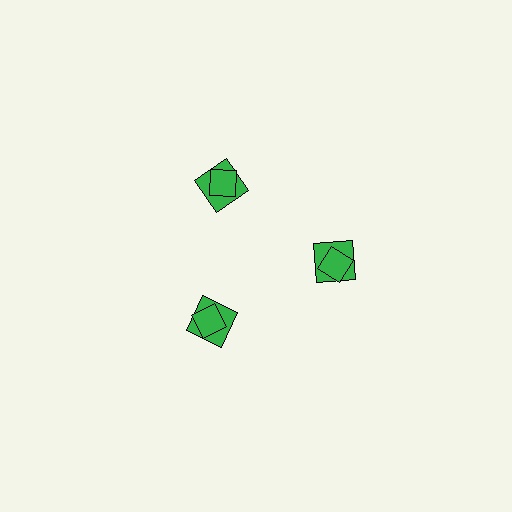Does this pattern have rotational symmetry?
Yes, this pattern has 3-fold rotational symmetry. It looks the same after rotating 120 degrees around the center.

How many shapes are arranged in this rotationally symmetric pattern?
There are 6 shapes, arranged in 3 groups of 2.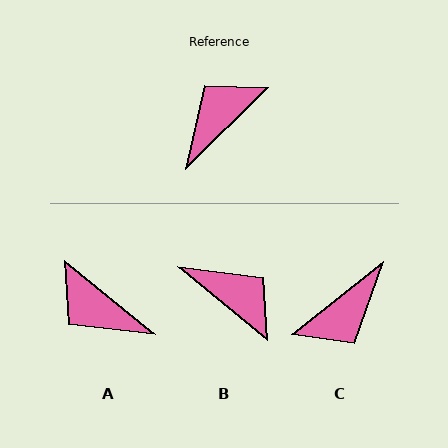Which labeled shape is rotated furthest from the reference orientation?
C, about 174 degrees away.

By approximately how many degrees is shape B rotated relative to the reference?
Approximately 84 degrees clockwise.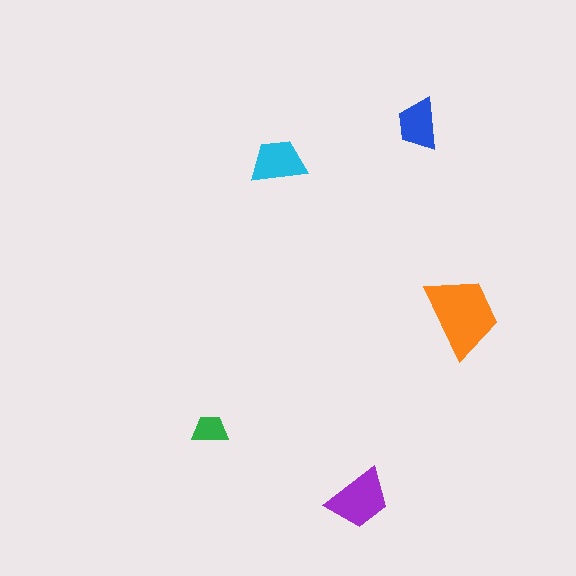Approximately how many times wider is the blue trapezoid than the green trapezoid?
About 1.5 times wider.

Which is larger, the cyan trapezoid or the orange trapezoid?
The orange one.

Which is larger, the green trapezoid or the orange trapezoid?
The orange one.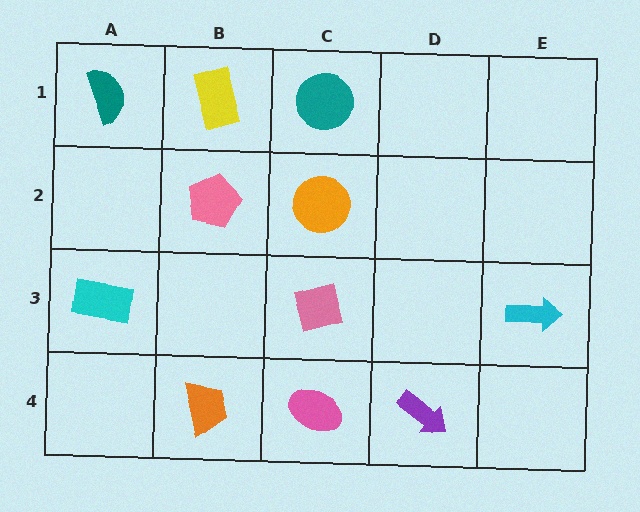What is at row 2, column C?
An orange circle.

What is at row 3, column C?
A pink square.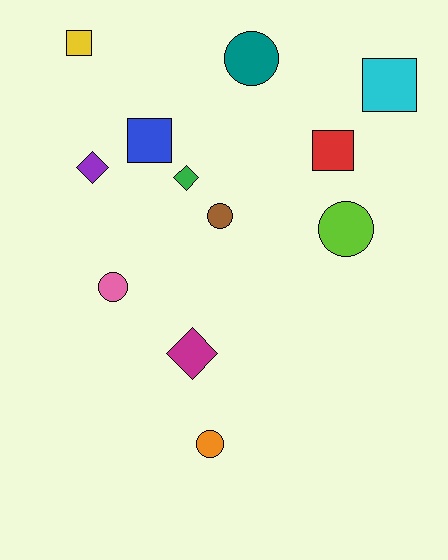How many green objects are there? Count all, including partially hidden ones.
There is 1 green object.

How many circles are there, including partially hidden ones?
There are 5 circles.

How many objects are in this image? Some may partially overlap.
There are 12 objects.